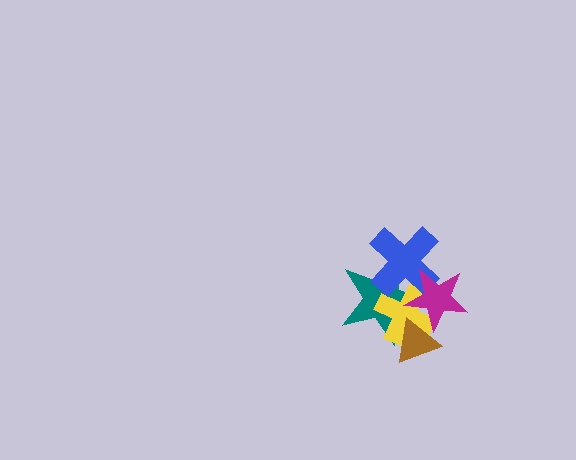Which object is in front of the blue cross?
The magenta star is in front of the blue cross.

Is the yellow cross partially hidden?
Yes, it is partially covered by another shape.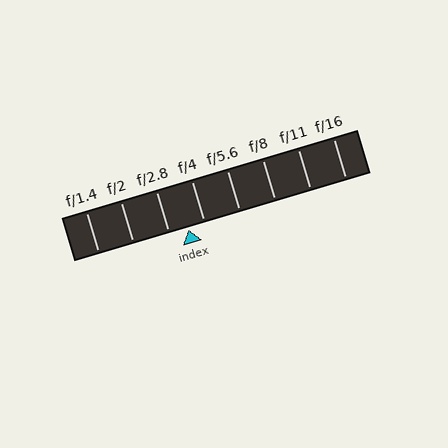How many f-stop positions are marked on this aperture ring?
There are 8 f-stop positions marked.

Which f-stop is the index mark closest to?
The index mark is closest to f/4.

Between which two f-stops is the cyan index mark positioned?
The index mark is between f/2.8 and f/4.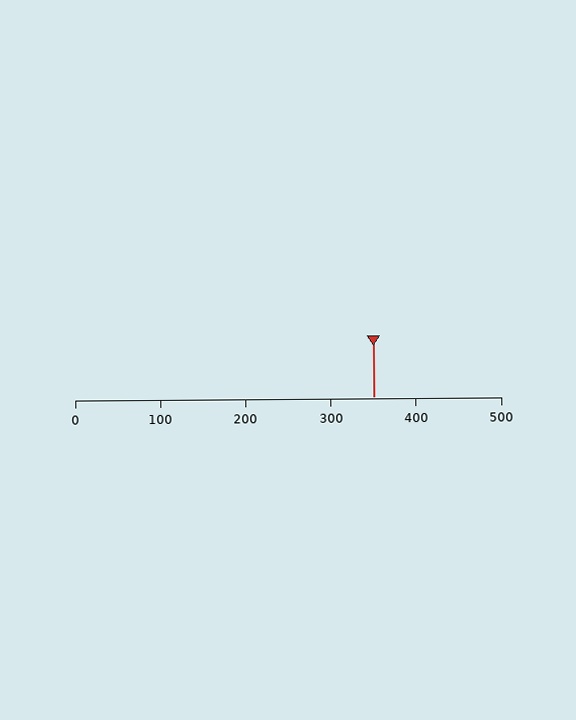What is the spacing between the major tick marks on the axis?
The major ticks are spaced 100 apart.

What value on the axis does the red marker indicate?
The marker indicates approximately 350.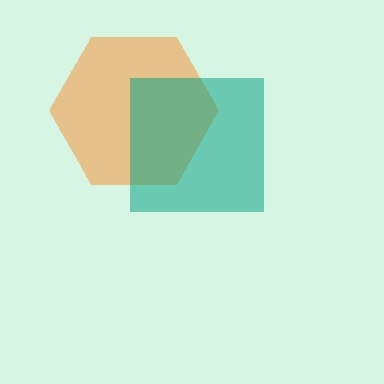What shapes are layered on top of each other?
The layered shapes are: an orange hexagon, a teal square.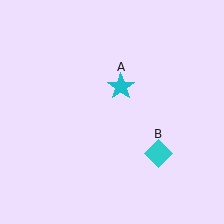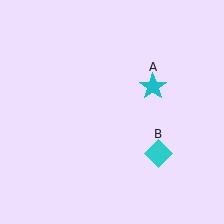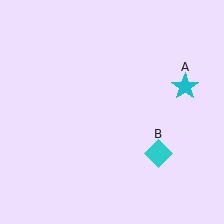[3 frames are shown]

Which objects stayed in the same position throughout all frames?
Cyan diamond (object B) remained stationary.